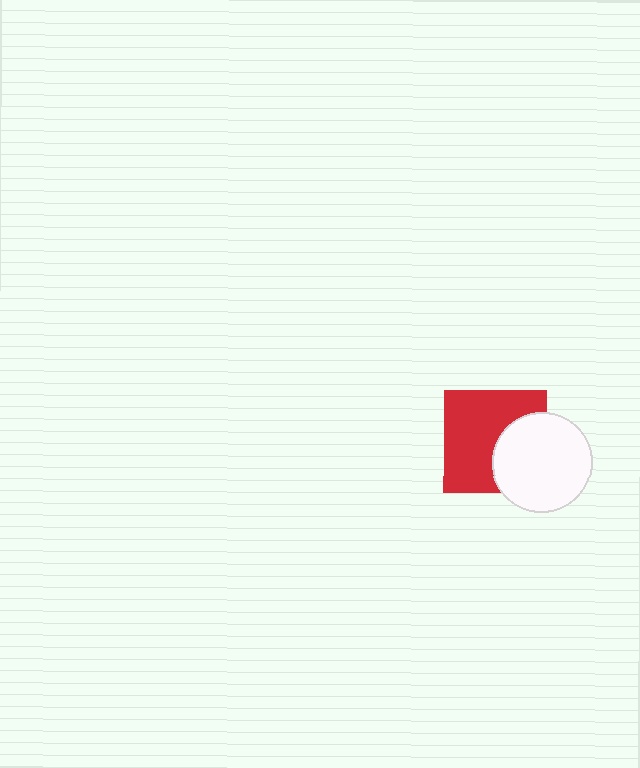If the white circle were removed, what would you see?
You would see the complete red square.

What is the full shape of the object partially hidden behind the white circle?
The partially hidden object is a red square.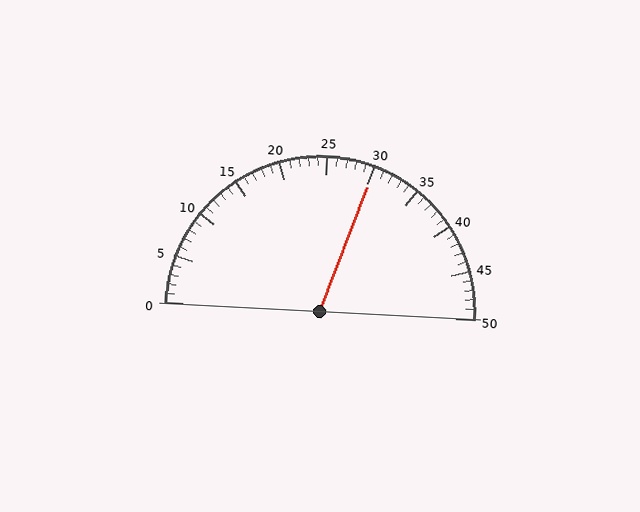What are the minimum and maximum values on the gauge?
The gauge ranges from 0 to 50.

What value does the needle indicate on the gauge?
The needle indicates approximately 30.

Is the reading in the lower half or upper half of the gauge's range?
The reading is in the upper half of the range (0 to 50).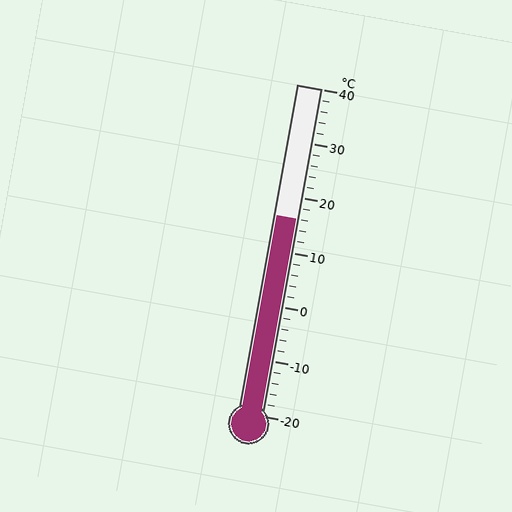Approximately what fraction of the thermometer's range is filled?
The thermometer is filled to approximately 60% of its range.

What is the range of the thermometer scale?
The thermometer scale ranges from -20°C to 40°C.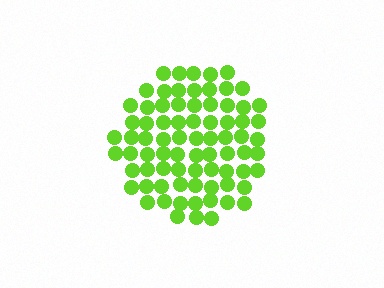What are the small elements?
The small elements are circles.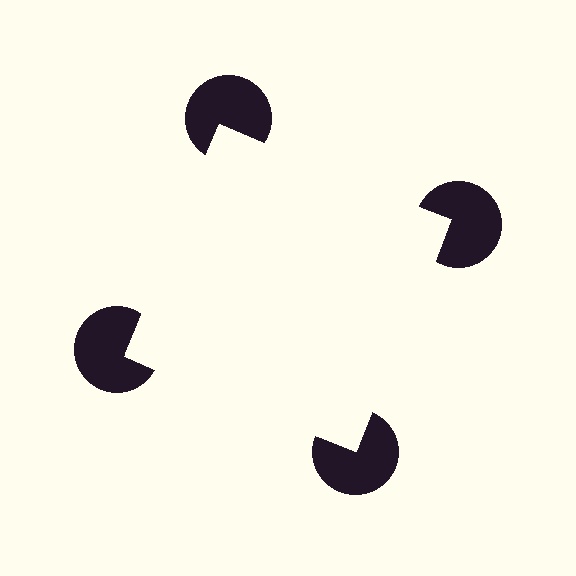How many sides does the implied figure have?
4 sides.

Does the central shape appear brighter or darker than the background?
It typically appears slightly brighter than the background, even though no actual brightness change is drawn.